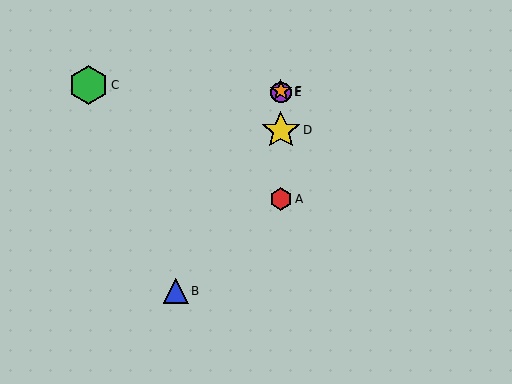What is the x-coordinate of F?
Object F is at x≈281.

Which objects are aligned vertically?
Objects A, D, E, F are aligned vertically.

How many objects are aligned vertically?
4 objects (A, D, E, F) are aligned vertically.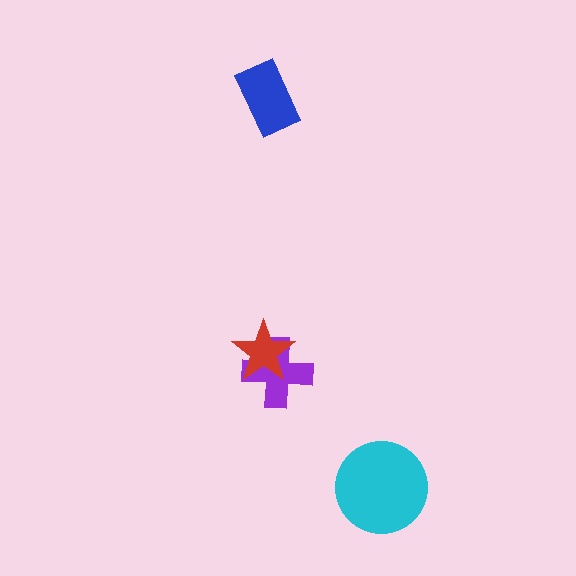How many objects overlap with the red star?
1 object overlaps with the red star.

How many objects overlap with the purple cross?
1 object overlaps with the purple cross.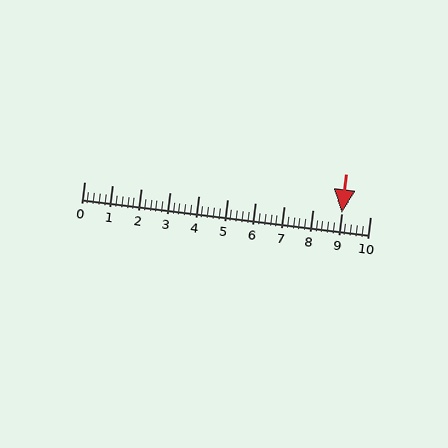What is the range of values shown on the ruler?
The ruler shows values from 0 to 10.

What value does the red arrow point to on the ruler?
The red arrow points to approximately 9.0.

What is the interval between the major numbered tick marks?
The major tick marks are spaced 1 units apart.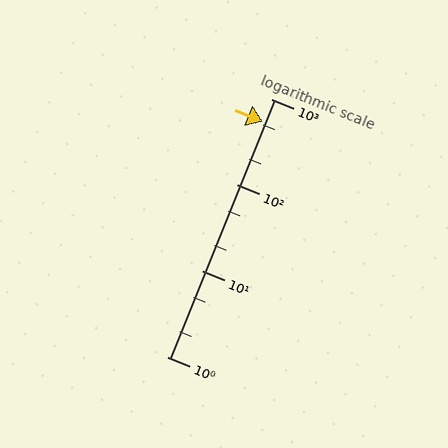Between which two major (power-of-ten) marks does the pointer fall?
The pointer is between 100 and 1000.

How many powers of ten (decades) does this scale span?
The scale spans 3 decades, from 1 to 1000.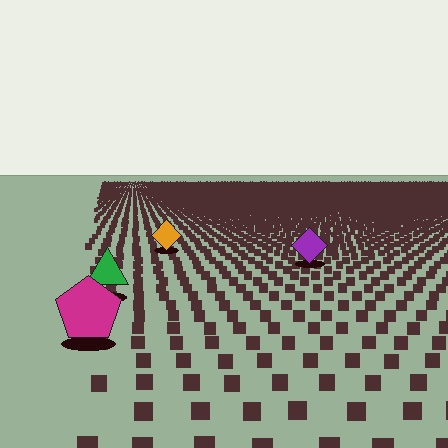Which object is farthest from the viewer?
The orange diamond is farthest from the viewer. It appears smaller and the ground texture around it is denser.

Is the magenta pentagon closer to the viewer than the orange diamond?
Yes. The magenta pentagon is closer — you can tell from the texture gradient: the ground texture is coarser near it.